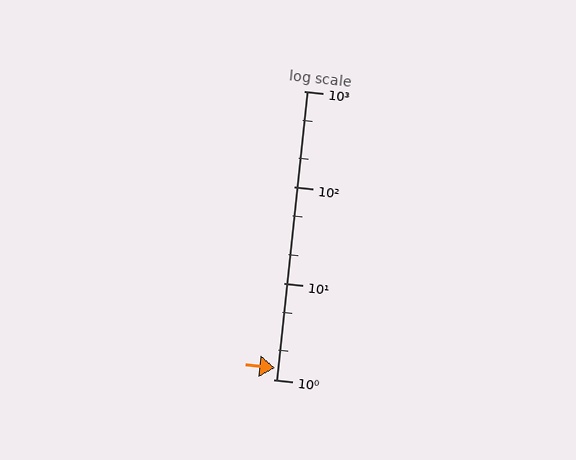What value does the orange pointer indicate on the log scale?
The pointer indicates approximately 1.3.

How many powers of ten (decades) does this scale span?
The scale spans 3 decades, from 1 to 1000.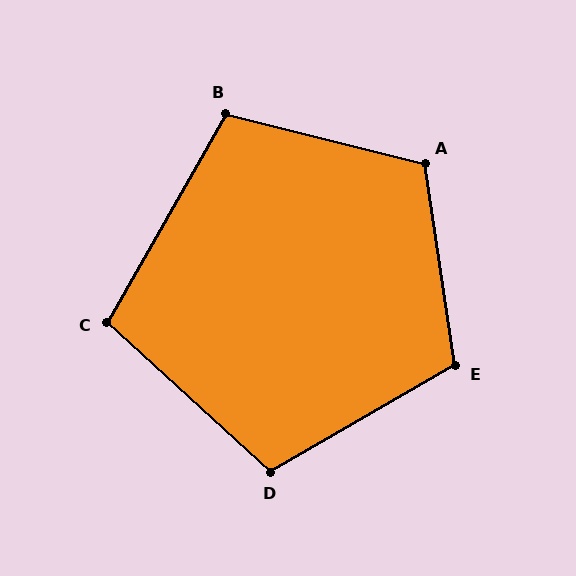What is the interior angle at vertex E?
Approximately 111 degrees (obtuse).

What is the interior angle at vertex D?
Approximately 108 degrees (obtuse).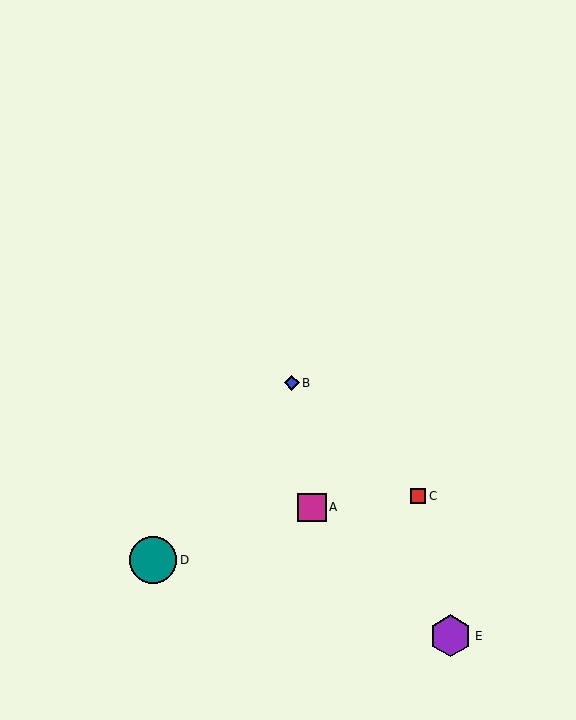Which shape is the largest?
The teal circle (labeled D) is the largest.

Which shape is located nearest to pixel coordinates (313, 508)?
The magenta square (labeled A) at (312, 507) is nearest to that location.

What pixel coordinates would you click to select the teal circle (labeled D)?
Click at (153, 560) to select the teal circle D.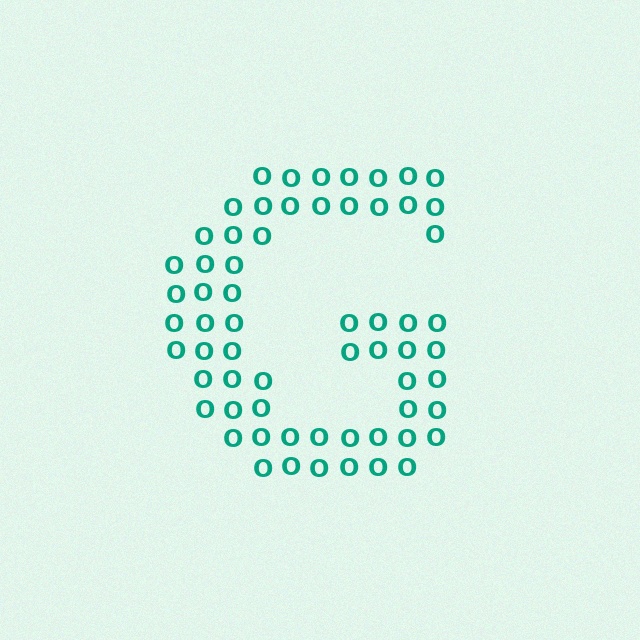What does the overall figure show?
The overall figure shows the letter G.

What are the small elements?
The small elements are letter O's.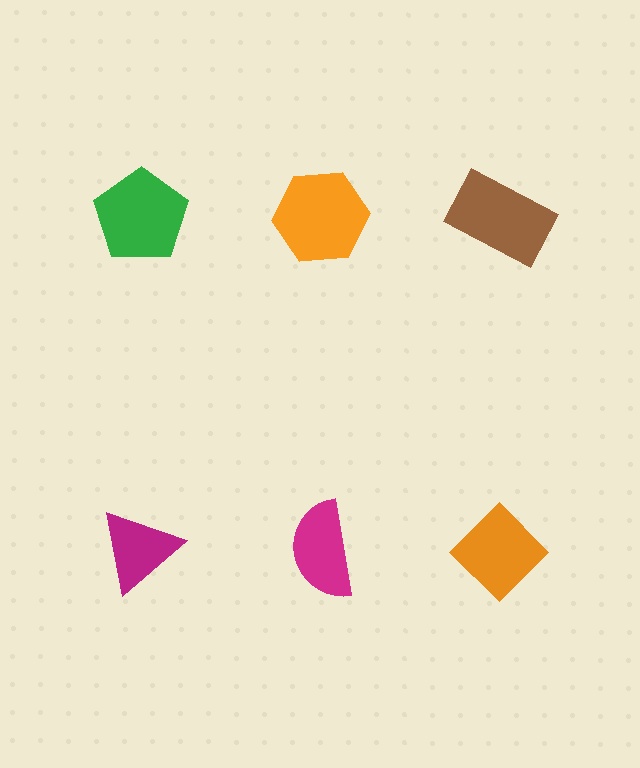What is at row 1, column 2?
An orange hexagon.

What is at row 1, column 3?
A brown rectangle.